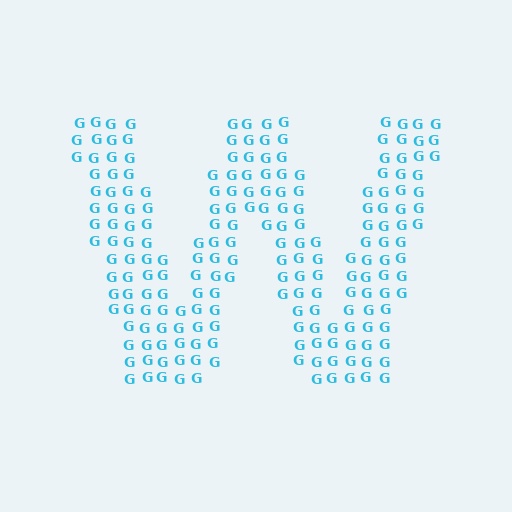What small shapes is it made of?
It is made of small letter G's.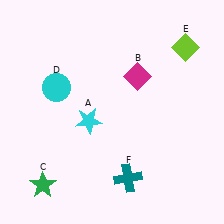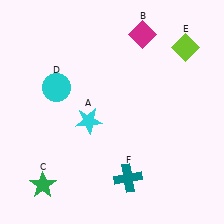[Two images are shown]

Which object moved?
The magenta diamond (B) moved up.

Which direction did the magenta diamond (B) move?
The magenta diamond (B) moved up.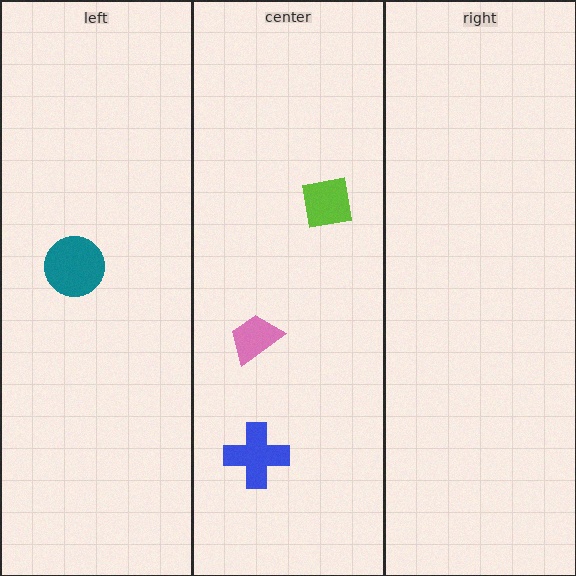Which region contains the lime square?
The center region.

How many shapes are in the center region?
3.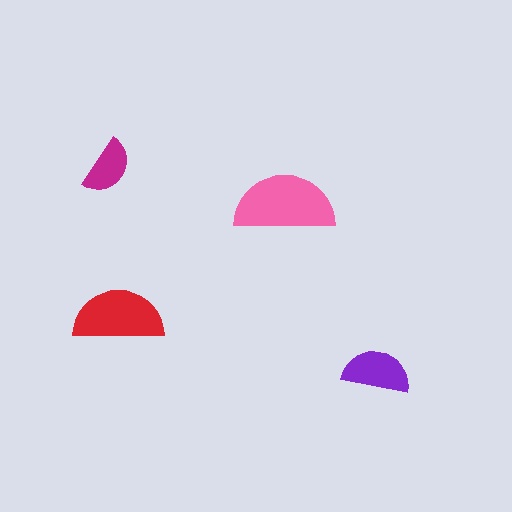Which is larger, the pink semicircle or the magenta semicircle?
The pink one.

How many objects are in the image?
There are 4 objects in the image.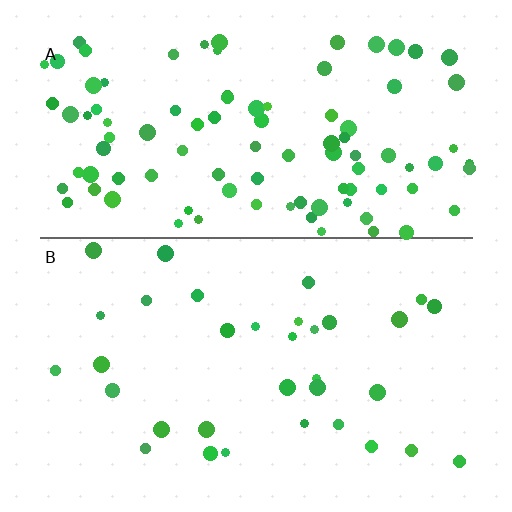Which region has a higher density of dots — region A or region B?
A (the top).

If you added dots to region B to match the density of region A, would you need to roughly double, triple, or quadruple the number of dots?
Approximately triple.